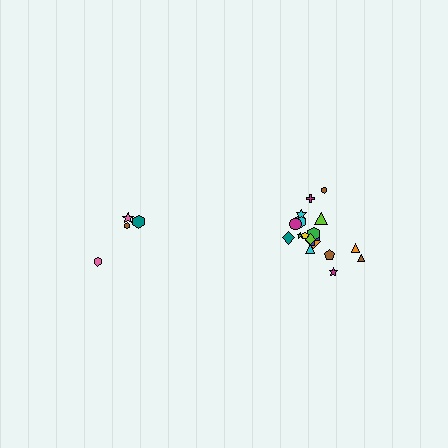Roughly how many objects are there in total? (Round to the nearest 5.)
Roughly 20 objects in total.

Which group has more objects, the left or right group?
The right group.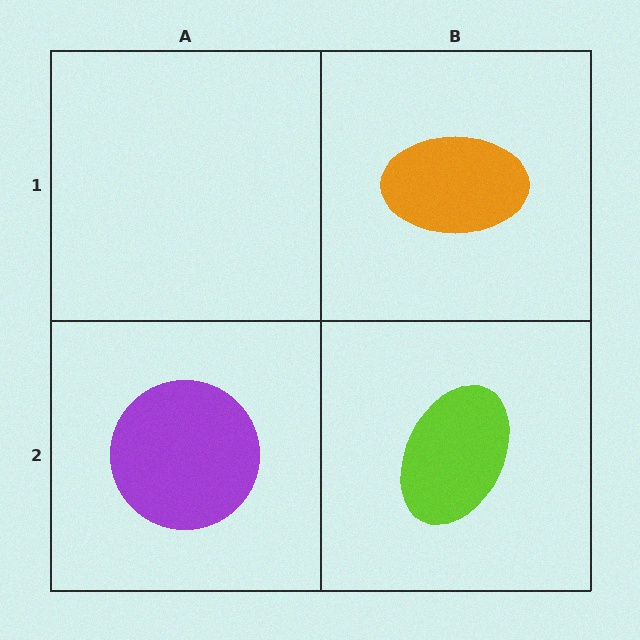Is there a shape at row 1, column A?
No, that cell is empty.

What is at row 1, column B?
An orange ellipse.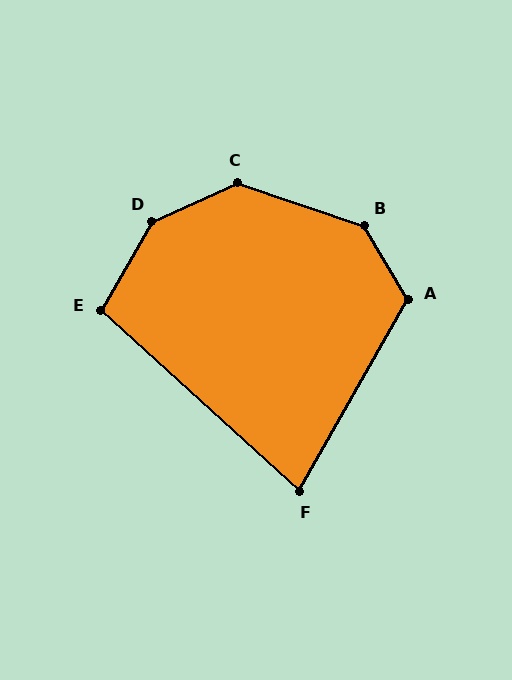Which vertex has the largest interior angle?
D, at approximately 144 degrees.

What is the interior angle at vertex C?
Approximately 138 degrees (obtuse).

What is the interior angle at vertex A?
Approximately 120 degrees (obtuse).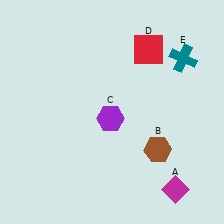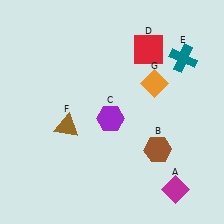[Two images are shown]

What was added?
A brown triangle (F), an orange diamond (G) were added in Image 2.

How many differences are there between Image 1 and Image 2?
There are 2 differences between the two images.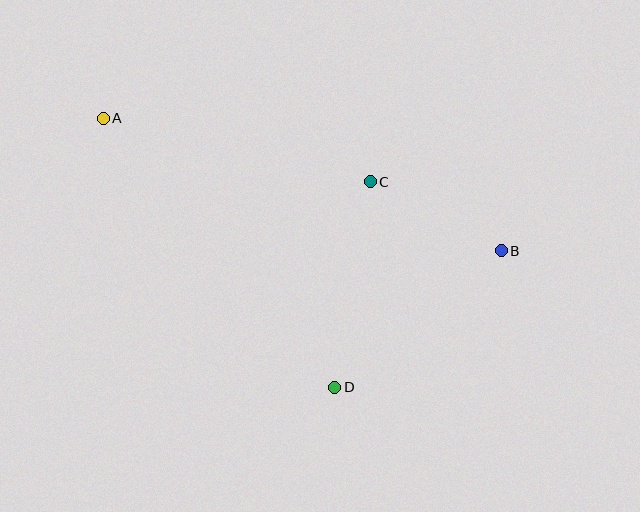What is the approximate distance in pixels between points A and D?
The distance between A and D is approximately 355 pixels.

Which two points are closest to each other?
Points B and C are closest to each other.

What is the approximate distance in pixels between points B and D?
The distance between B and D is approximately 216 pixels.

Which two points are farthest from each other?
Points A and B are farthest from each other.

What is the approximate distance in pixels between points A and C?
The distance between A and C is approximately 275 pixels.